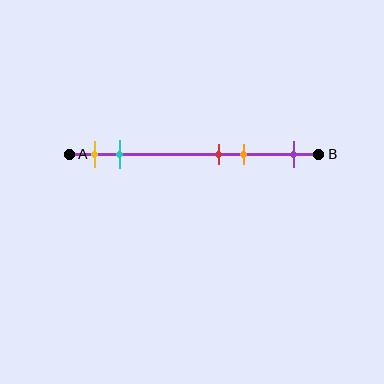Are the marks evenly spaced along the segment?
No, the marks are not evenly spaced.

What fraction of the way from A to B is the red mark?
The red mark is approximately 60% (0.6) of the way from A to B.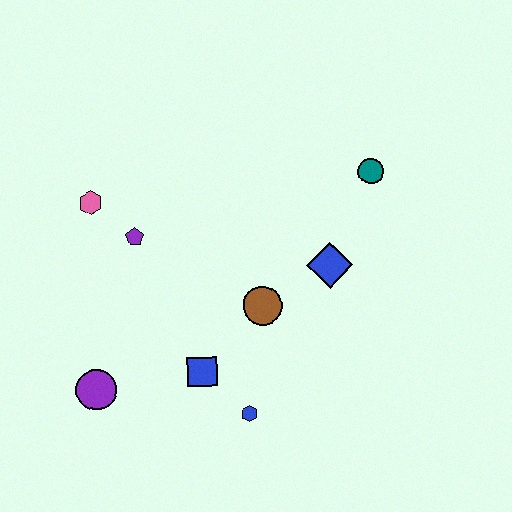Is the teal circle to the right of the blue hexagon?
Yes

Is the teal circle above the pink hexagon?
Yes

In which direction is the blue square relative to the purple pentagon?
The blue square is below the purple pentagon.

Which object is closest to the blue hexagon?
The blue square is closest to the blue hexagon.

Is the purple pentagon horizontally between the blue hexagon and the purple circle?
Yes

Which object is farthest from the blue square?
The teal circle is farthest from the blue square.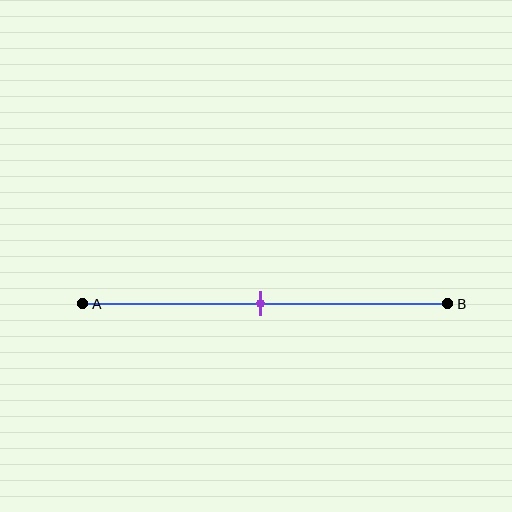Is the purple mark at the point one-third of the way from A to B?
No, the mark is at about 50% from A, not at the 33% one-third point.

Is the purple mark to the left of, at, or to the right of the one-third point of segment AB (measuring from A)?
The purple mark is to the right of the one-third point of segment AB.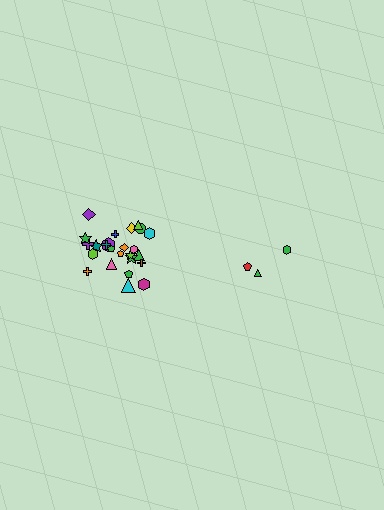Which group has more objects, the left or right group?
The left group.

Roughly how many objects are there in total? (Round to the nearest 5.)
Roughly 30 objects in total.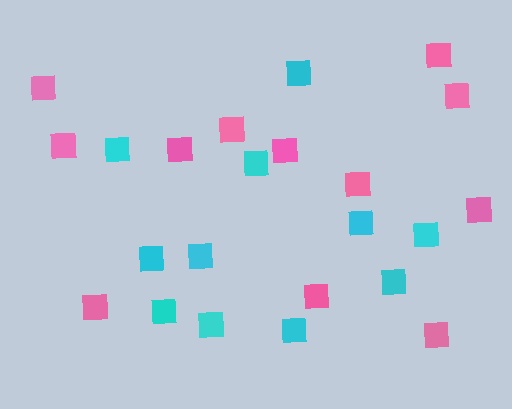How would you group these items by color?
There are 2 groups: one group of pink squares (12) and one group of cyan squares (11).